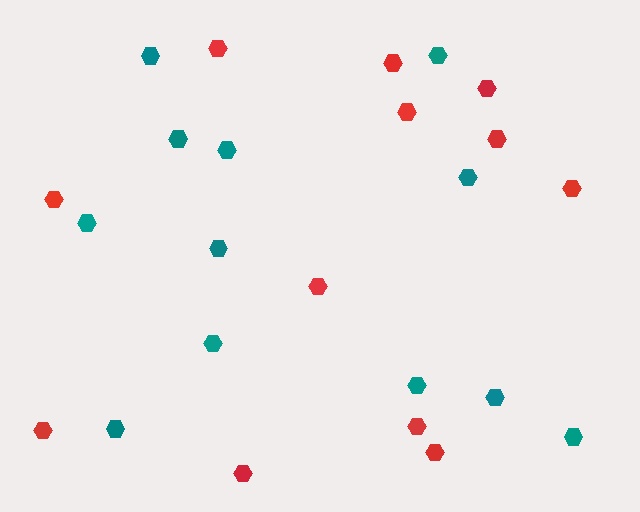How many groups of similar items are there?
There are 2 groups: one group of red hexagons (12) and one group of teal hexagons (12).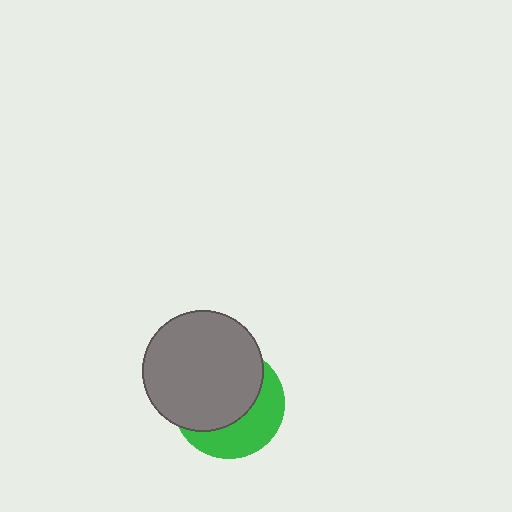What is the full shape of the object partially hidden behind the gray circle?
The partially hidden object is a green circle.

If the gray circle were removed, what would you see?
You would see the complete green circle.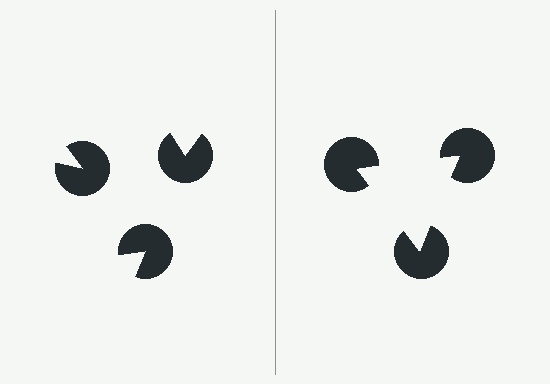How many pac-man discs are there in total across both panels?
6 — 3 on each side.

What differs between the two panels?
The pac-man discs are positioned identically on both sides; only the wedge orientations differ. On the right they align to a triangle; on the left they are misaligned.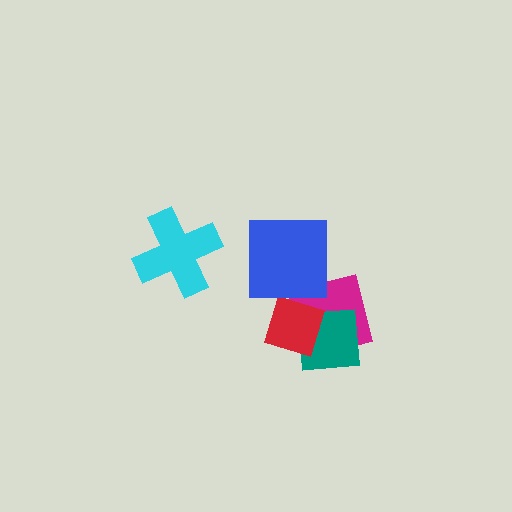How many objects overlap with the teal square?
2 objects overlap with the teal square.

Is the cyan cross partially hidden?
No, no other shape covers it.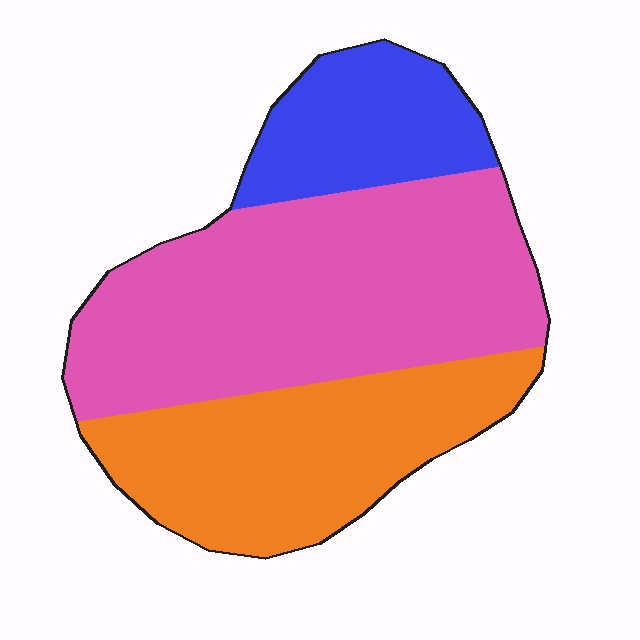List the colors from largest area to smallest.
From largest to smallest: pink, orange, blue.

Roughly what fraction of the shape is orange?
Orange takes up about one third (1/3) of the shape.